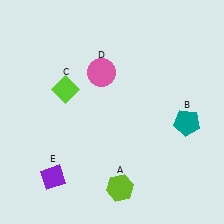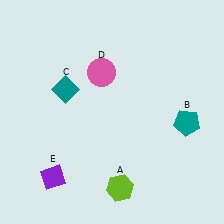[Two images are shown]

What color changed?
The diamond (C) changed from lime in Image 1 to teal in Image 2.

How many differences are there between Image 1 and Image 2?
There is 1 difference between the two images.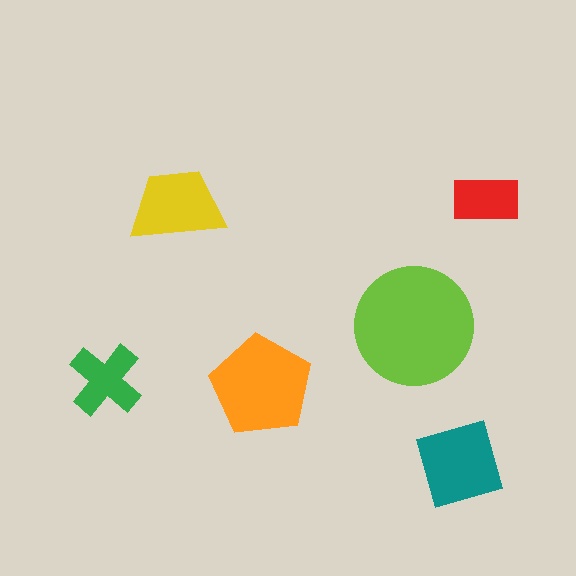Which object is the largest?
The lime circle.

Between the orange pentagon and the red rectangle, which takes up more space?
The orange pentagon.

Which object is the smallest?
The red rectangle.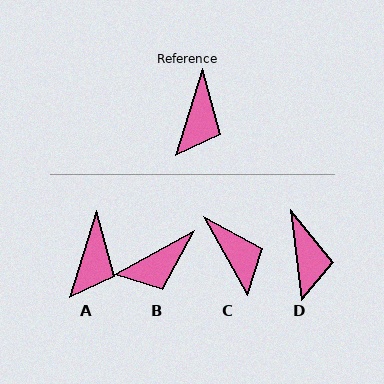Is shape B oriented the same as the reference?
No, it is off by about 44 degrees.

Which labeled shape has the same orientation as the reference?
A.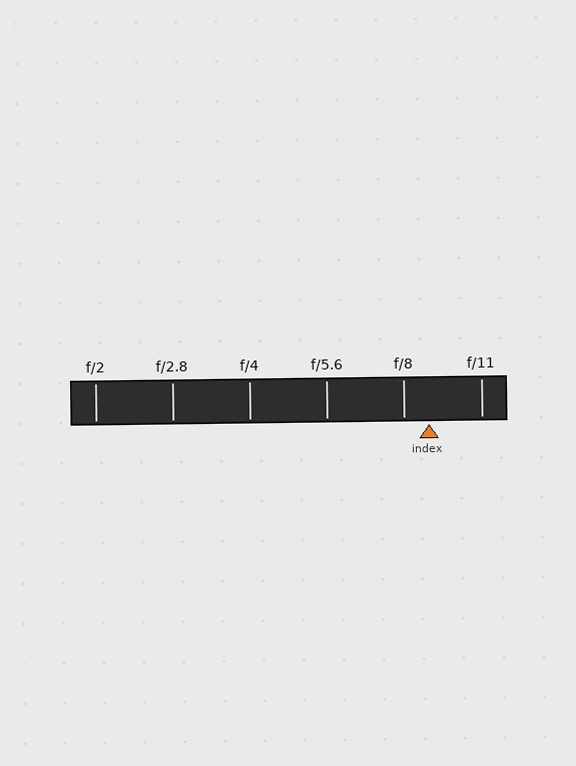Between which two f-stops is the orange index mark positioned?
The index mark is between f/8 and f/11.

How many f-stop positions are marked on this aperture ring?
There are 6 f-stop positions marked.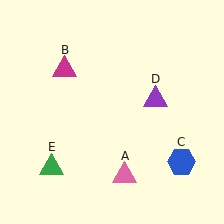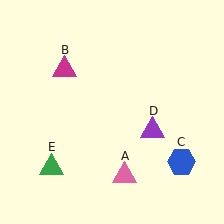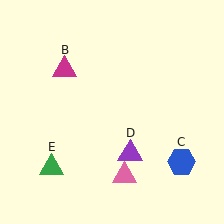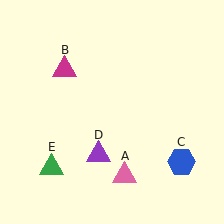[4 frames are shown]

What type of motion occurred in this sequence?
The purple triangle (object D) rotated clockwise around the center of the scene.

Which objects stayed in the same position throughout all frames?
Pink triangle (object A) and magenta triangle (object B) and blue hexagon (object C) and green triangle (object E) remained stationary.